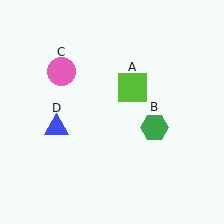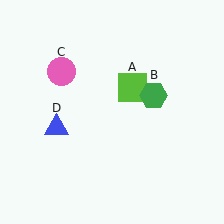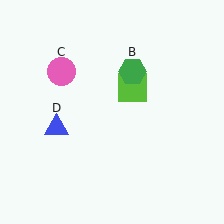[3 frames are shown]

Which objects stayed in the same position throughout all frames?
Lime square (object A) and pink circle (object C) and blue triangle (object D) remained stationary.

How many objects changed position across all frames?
1 object changed position: green hexagon (object B).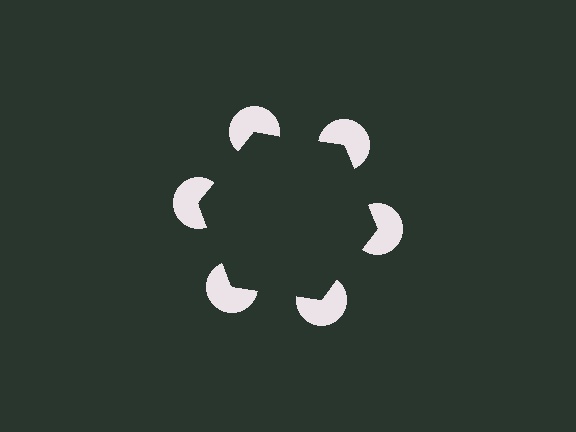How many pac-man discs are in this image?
There are 6 — one at each vertex of the illusory hexagon.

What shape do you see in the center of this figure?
An illusory hexagon — its edges are inferred from the aligned wedge cuts in the pac-man discs, not physically drawn.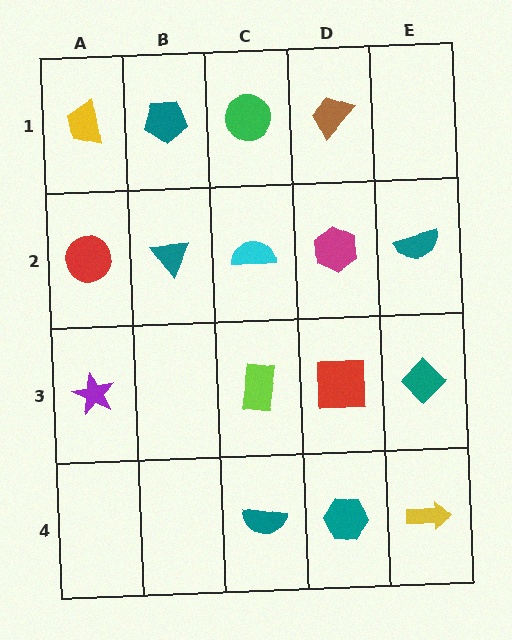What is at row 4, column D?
A teal hexagon.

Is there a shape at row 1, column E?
No, that cell is empty.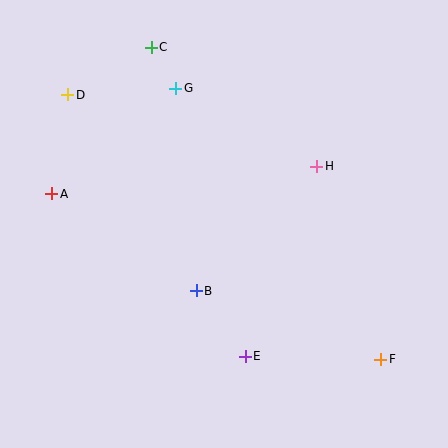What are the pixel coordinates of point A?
Point A is at (52, 194).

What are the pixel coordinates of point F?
Point F is at (381, 359).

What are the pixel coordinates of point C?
Point C is at (151, 47).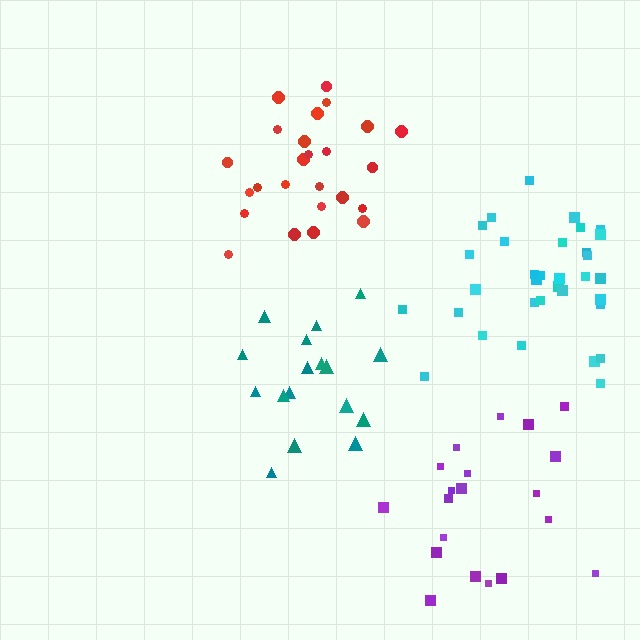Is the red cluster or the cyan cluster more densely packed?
Cyan.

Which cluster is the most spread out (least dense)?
Teal.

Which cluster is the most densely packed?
Cyan.